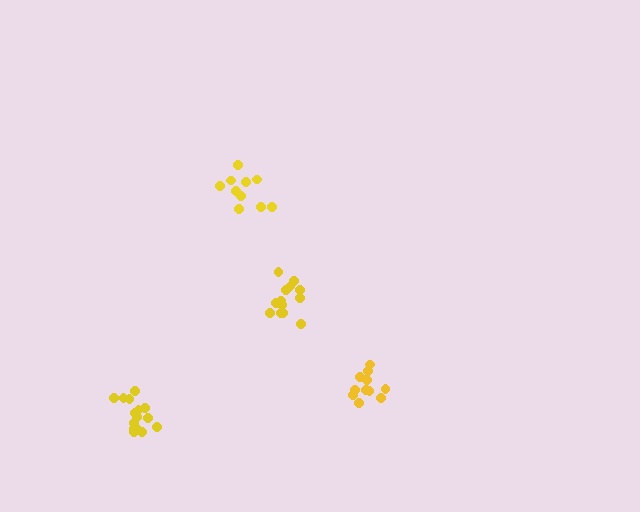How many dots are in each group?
Group 1: 11 dots, Group 2: 10 dots, Group 3: 13 dots, Group 4: 15 dots (49 total).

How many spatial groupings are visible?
There are 4 spatial groupings.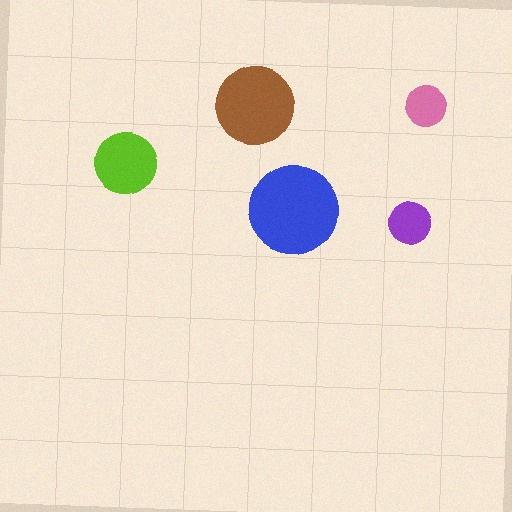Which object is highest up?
The pink circle is topmost.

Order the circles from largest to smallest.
the blue one, the brown one, the lime one, the purple one, the pink one.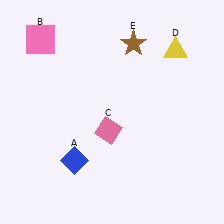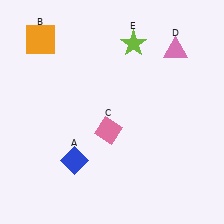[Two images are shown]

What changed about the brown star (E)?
In Image 1, E is brown. In Image 2, it changed to lime.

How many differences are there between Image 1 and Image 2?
There are 3 differences between the two images.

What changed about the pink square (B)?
In Image 1, B is pink. In Image 2, it changed to orange.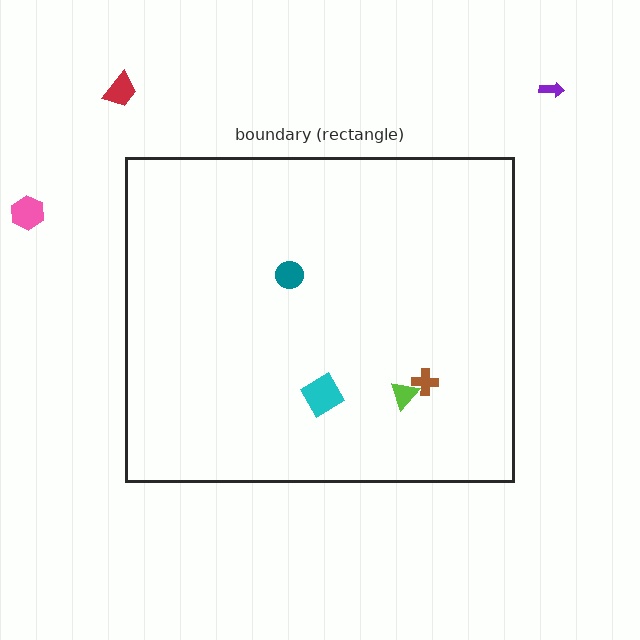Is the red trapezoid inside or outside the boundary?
Outside.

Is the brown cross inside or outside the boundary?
Inside.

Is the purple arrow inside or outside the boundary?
Outside.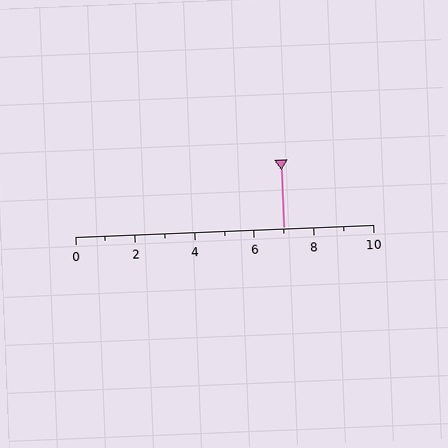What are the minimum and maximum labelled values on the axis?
The axis runs from 0 to 10.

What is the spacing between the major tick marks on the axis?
The major ticks are spaced 2 apart.